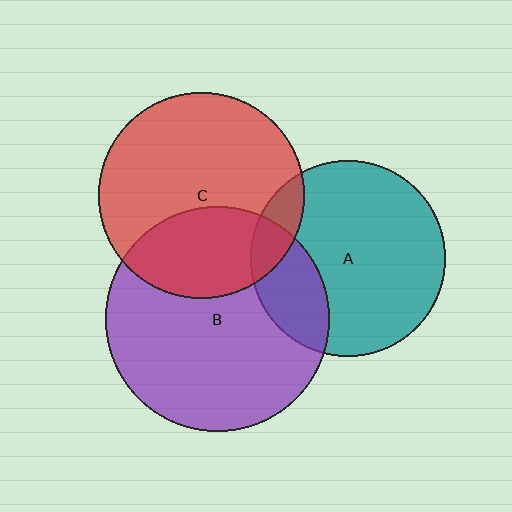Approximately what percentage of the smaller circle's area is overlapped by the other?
Approximately 35%.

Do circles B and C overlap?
Yes.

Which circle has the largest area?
Circle B (purple).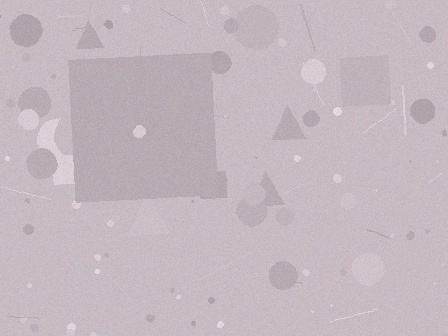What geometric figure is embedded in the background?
A square is embedded in the background.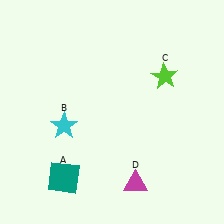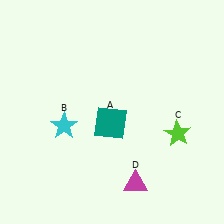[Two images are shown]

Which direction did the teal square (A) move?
The teal square (A) moved up.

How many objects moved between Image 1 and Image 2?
2 objects moved between the two images.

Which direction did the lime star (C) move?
The lime star (C) moved down.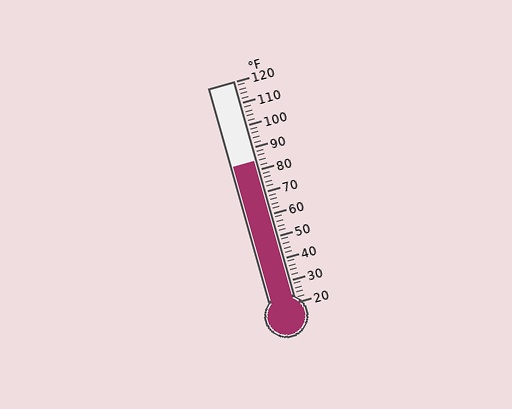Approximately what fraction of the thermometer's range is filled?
The thermometer is filled to approximately 65% of its range.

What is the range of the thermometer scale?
The thermometer scale ranges from 20°F to 120°F.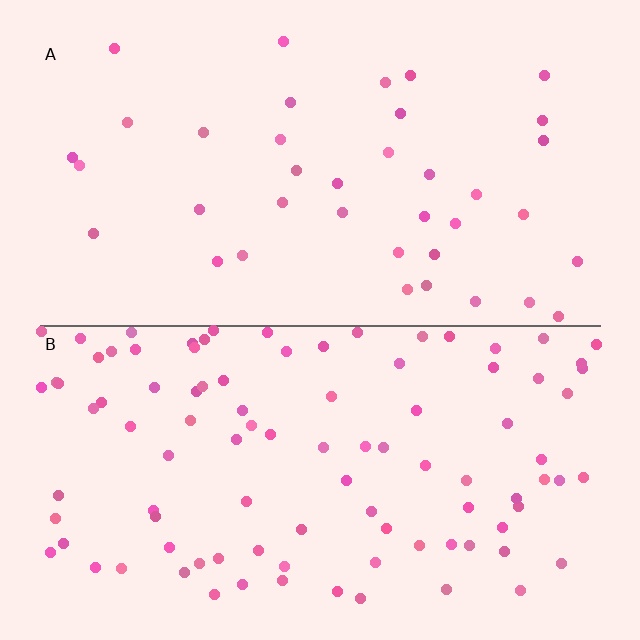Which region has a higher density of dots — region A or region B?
B (the bottom).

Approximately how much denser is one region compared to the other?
Approximately 2.6× — region B over region A.